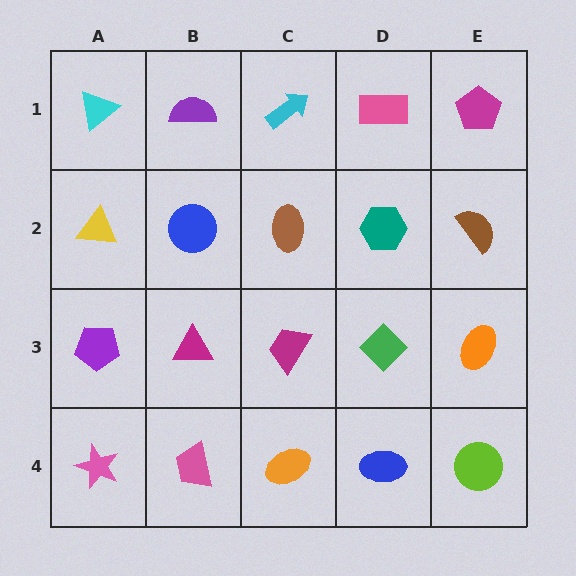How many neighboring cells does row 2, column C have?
4.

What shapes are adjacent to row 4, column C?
A magenta trapezoid (row 3, column C), a pink trapezoid (row 4, column B), a blue ellipse (row 4, column D).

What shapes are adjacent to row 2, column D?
A pink rectangle (row 1, column D), a green diamond (row 3, column D), a brown ellipse (row 2, column C), a brown semicircle (row 2, column E).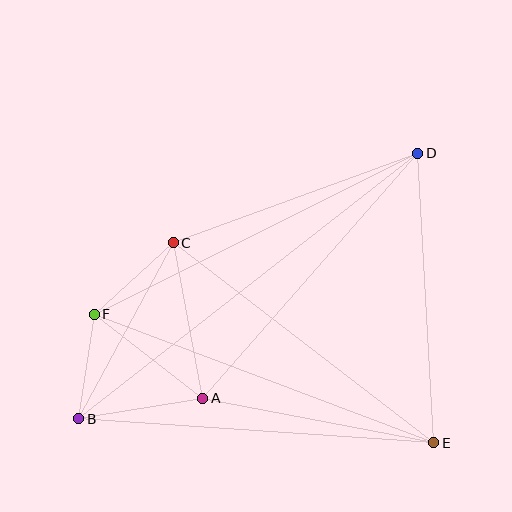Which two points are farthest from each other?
Points B and D are farthest from each other.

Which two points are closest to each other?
Points B and F are closest to each other.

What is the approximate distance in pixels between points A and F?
The distance between A and F is approximately 137 pixels.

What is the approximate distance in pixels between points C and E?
The distance between C and E is approximately 329 pixels.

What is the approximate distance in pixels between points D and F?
The distance between D and F is approximately 361 pixels.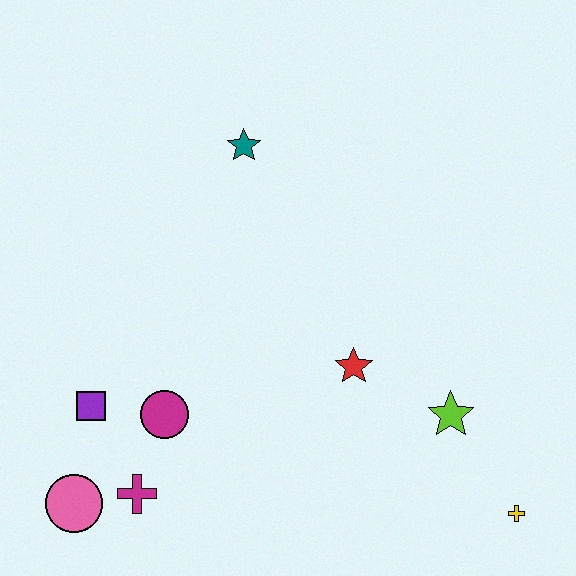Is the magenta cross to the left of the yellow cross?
Yes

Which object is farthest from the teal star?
The yellow cross is farthest from the teal star.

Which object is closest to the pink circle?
The magenta cross is closest to the pink circle.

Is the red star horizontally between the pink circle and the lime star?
Yes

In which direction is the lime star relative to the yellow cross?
The lime star is above the yellow cross.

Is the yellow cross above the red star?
No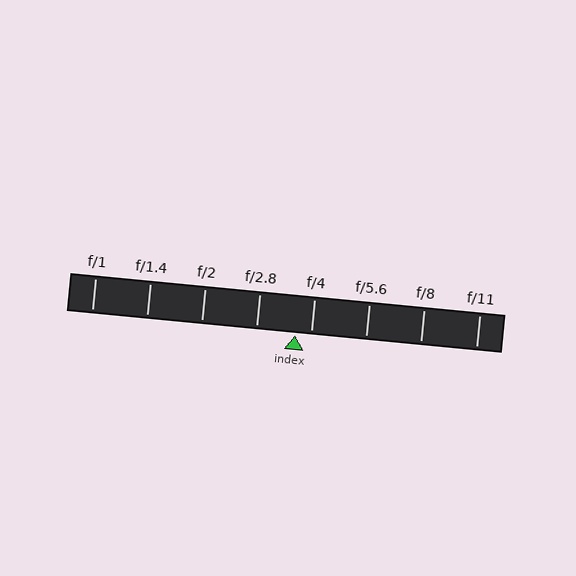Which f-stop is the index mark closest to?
The index mark is closest to f/4.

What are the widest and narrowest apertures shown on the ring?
The widest aperture shown is f/1 and the narrowest is f/11.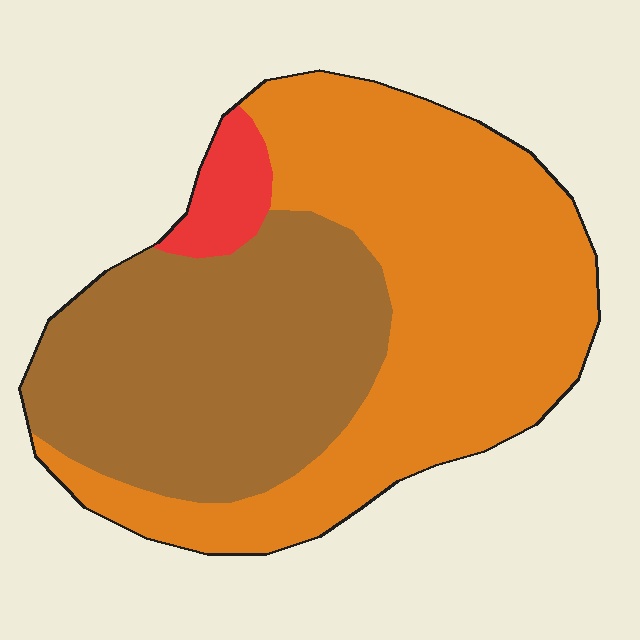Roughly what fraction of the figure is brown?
Brown covers 41% of the figure.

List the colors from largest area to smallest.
From largest to smallest: orange, brown, red.